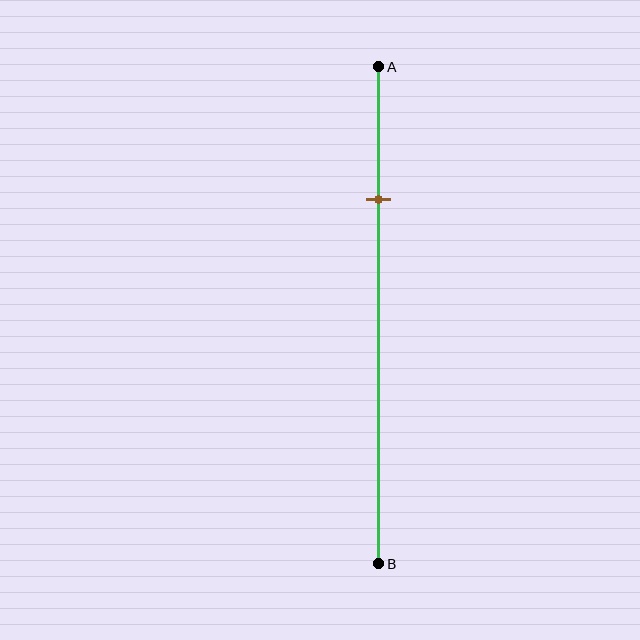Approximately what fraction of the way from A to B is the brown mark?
The brown mark is approximately 25% of the way from A to B.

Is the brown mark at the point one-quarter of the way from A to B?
Yes, the mark is approximately at the one-quarter point.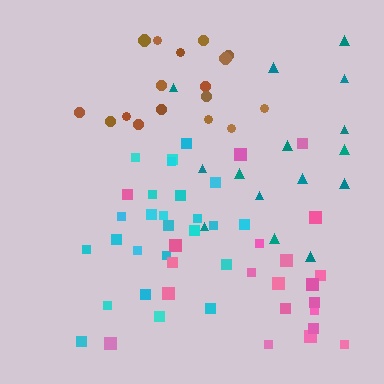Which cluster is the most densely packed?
Cyan.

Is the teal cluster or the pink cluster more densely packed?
Pink.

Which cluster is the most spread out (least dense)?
Teal.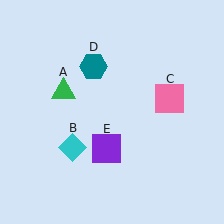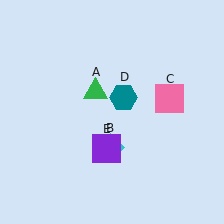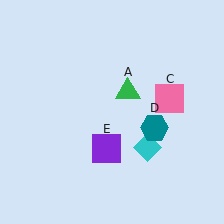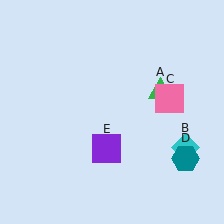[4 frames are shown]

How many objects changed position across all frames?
3 objects changed position: green triangle (object A), cyan diamond (object B), teal hexagon (object D).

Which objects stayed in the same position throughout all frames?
Pink square (object C) and purple square (object E) remained stationary.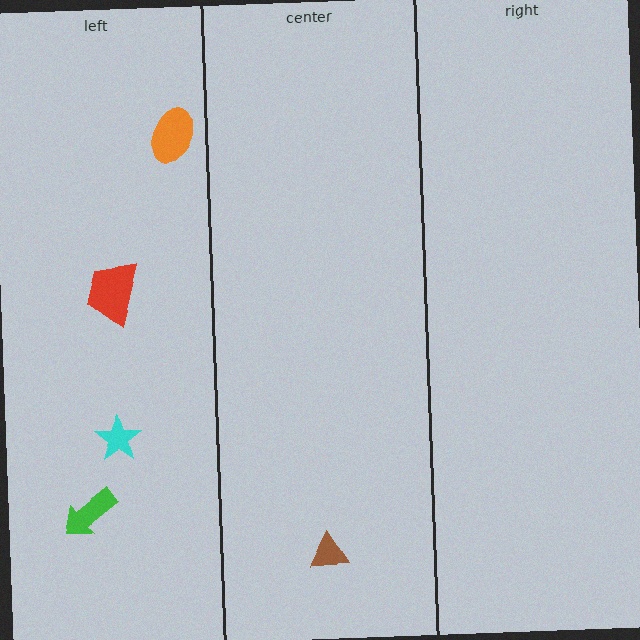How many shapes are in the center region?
1.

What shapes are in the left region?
The red trapezoid, the green arrow, the cyan star, the orange ellipse.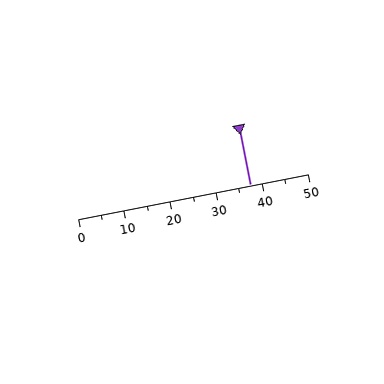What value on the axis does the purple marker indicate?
The marker indicates approximately 37.5.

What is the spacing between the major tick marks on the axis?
The major ticks are spaced 10 apart.